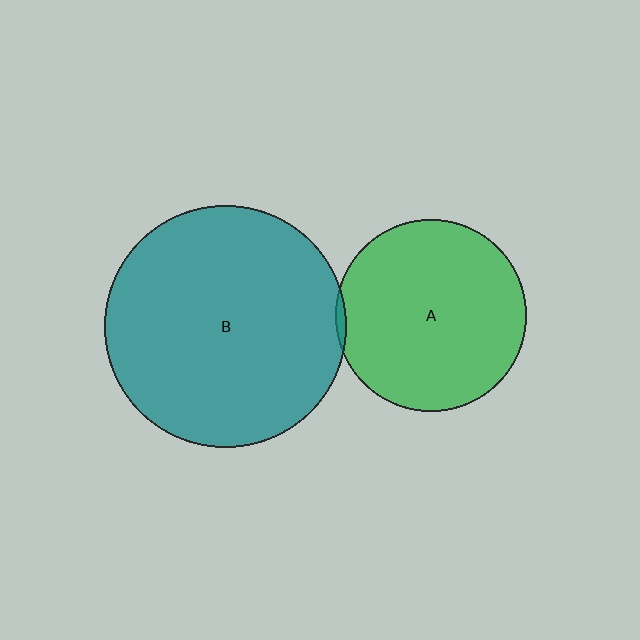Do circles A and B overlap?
Yes.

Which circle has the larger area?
Circle B (teal).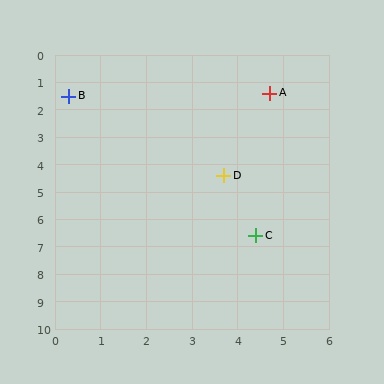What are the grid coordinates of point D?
Point D is at approximately (3.7, 4.4).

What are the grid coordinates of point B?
Point B is at approximately (0.3, 1.5).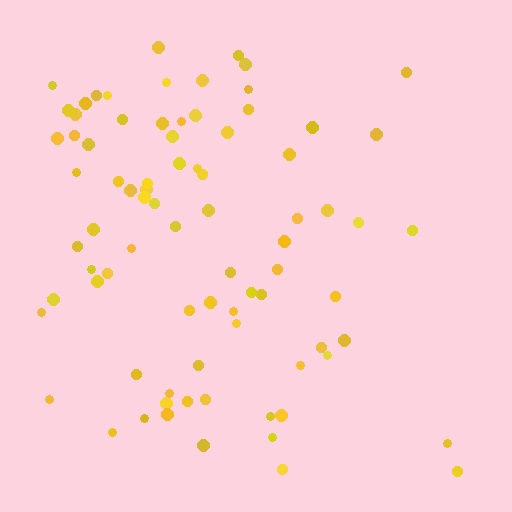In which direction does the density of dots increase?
From right to left, with the left side densest.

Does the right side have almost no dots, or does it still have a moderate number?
Still a moderate number, just noticeably fewer than the left.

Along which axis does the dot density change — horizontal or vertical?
Horizontal.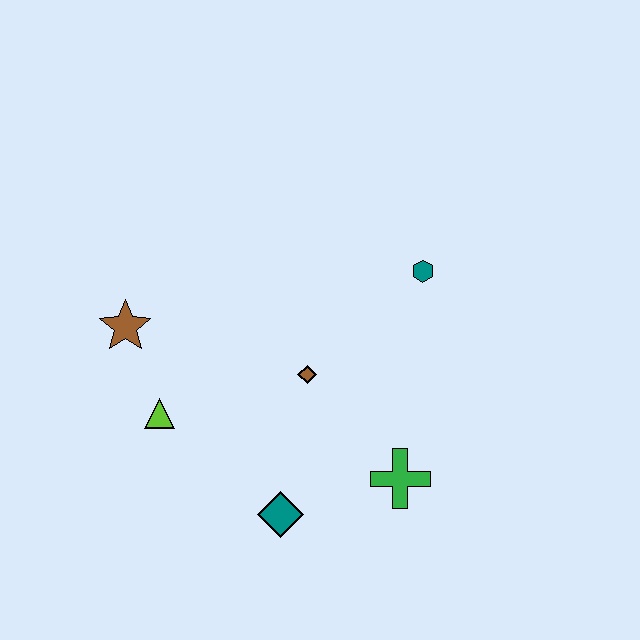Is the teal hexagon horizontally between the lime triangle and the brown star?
No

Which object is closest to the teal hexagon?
The brown diamond is closest to the teal hexagon.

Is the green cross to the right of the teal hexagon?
No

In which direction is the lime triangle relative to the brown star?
The lime triangle is below the brown star.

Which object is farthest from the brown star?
The green cross is farthest from the brown star.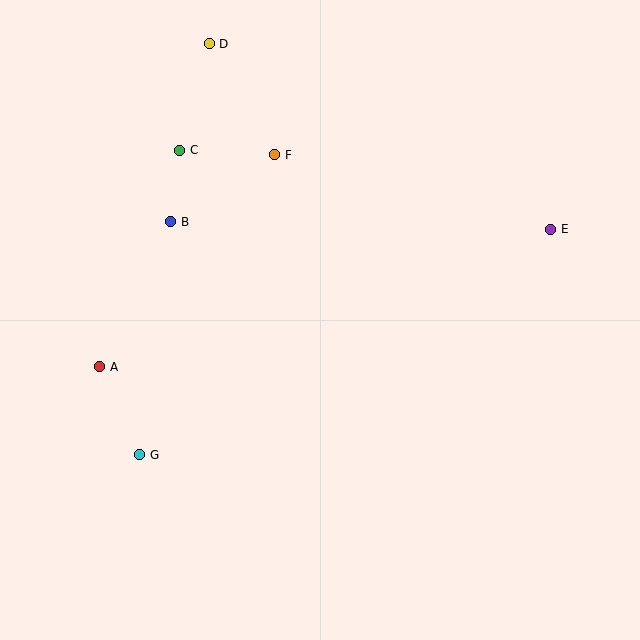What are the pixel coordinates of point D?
Point D is at (209, 44).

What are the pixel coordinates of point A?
Point A is at (100, 367).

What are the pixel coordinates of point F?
Point F is at (275, 155).